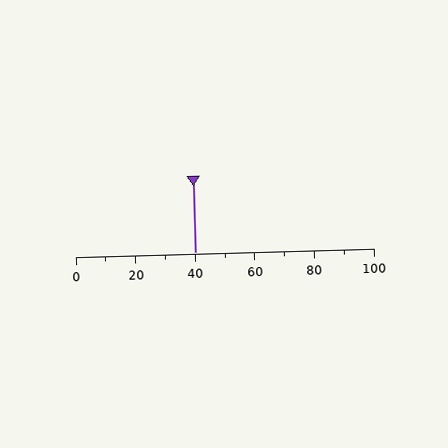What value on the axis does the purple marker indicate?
The marker indicates approximately 40.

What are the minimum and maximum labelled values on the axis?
The axis runs from 0 to 100.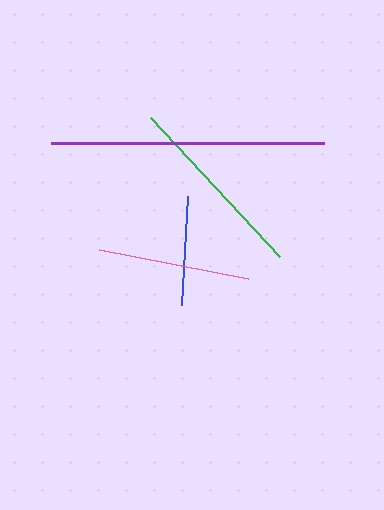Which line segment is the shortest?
The blue line is the shortest at approximately 109 pixels.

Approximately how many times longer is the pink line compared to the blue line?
The pink line is approximately 1.4 times the length of the blue line.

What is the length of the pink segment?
The pink segment is approximately 151 pixels long.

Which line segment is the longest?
The purple line is the longest at approximately 274 pixels.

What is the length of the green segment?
The green segment is approximately 189 pixels long.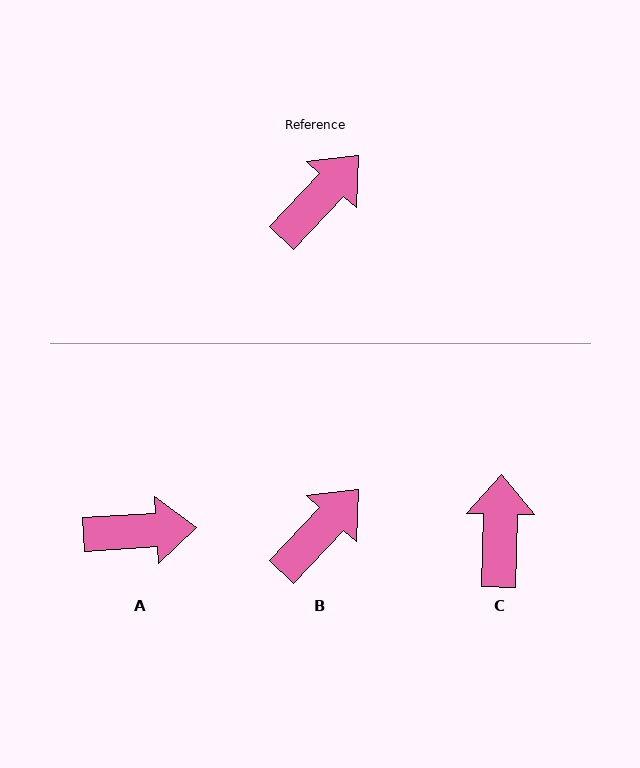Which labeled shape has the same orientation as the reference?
B.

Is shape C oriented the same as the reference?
No, it is off by about 42 degrees.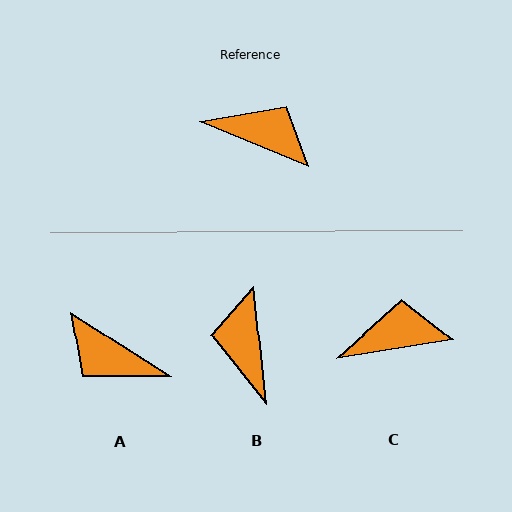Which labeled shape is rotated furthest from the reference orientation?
A, about 170 degrees away.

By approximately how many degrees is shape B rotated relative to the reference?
Approximately 118 degrees counter-clockwise.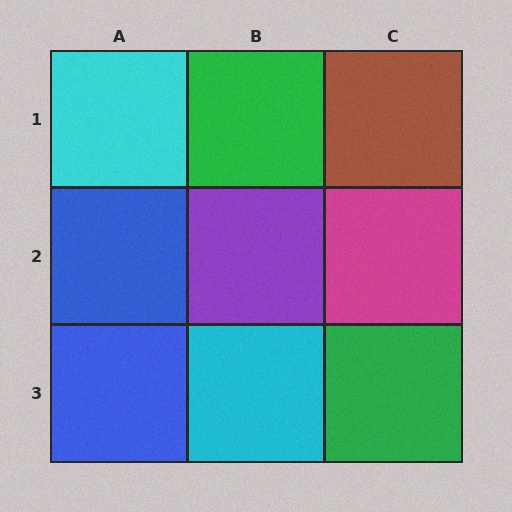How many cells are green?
2 cells are green.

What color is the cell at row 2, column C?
Magenta.